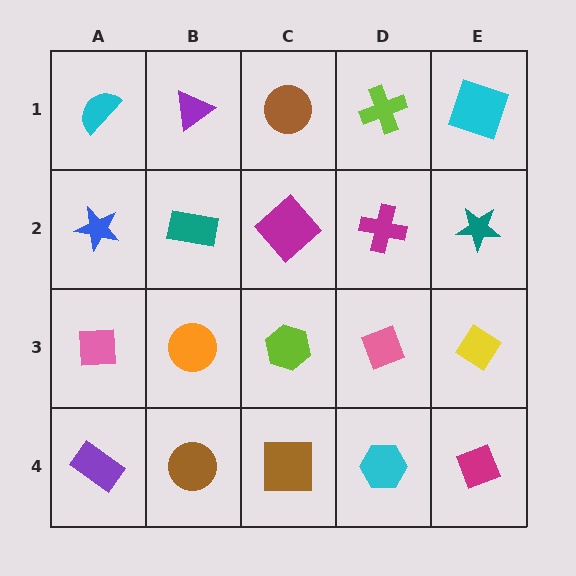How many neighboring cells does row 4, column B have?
3.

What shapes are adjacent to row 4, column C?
A lime hexagon (row 3, column C), a brown circle (row 4, column B), a cyan hexagon (row 4, column D).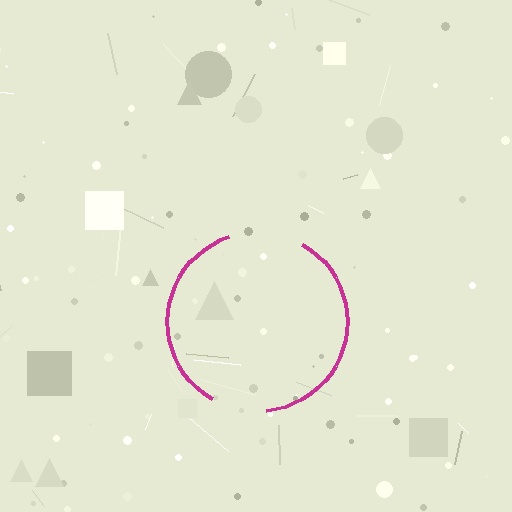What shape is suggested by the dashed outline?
The dashed outline suggests a circle.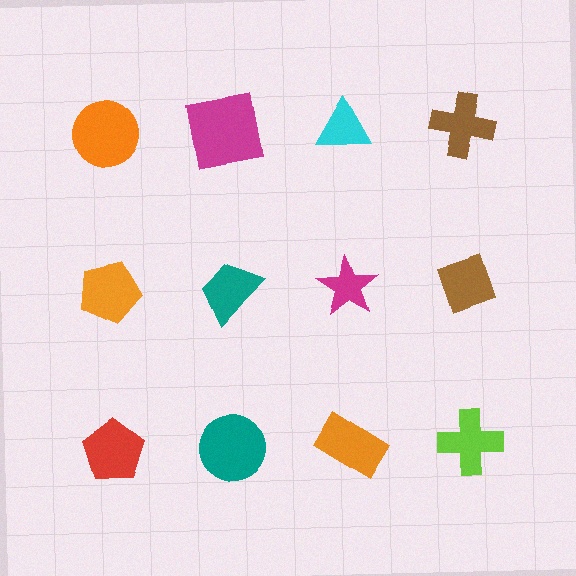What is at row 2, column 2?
A teal trapezoid.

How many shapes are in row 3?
4 shapes.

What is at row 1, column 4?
A brown cross.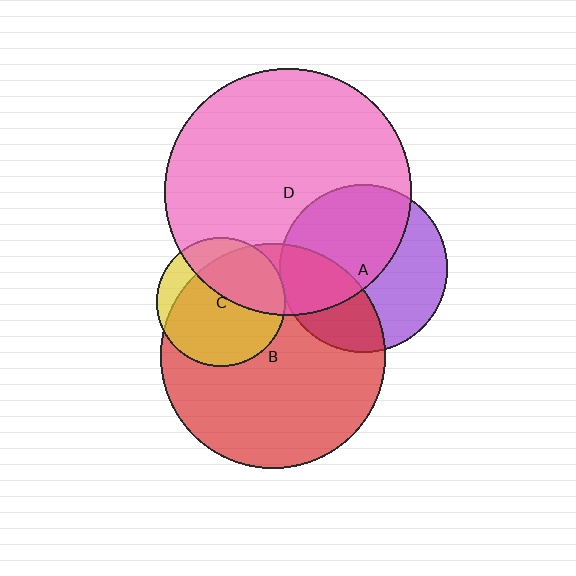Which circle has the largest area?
Circle D (pink).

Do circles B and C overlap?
Yes.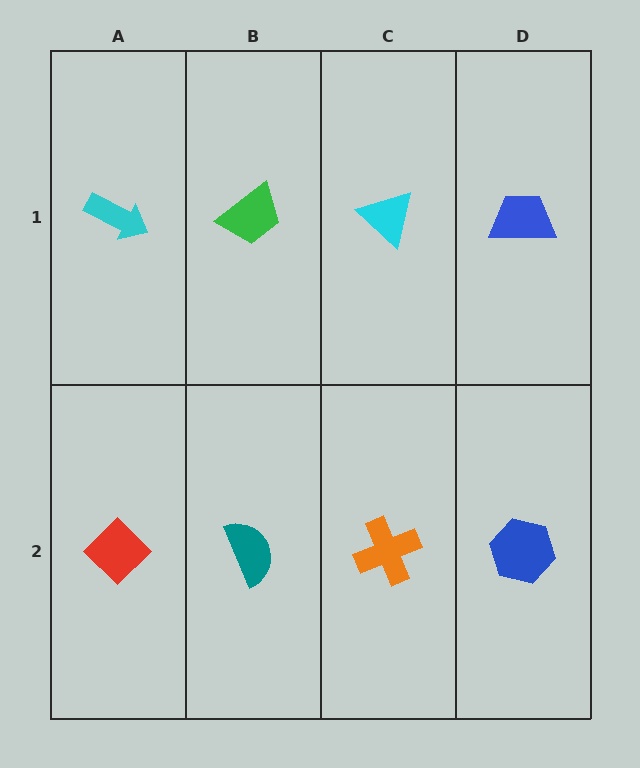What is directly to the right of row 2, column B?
An orange cross.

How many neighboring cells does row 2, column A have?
2.